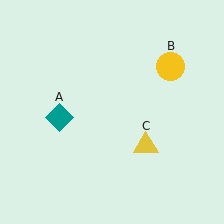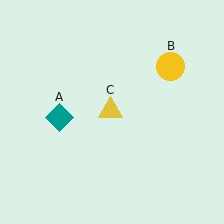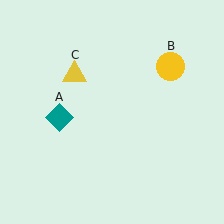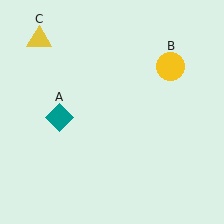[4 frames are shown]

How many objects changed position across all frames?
1 object changed position: yellow triangle (object C).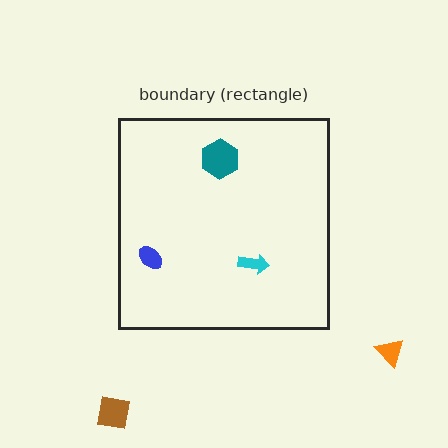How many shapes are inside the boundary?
3 inside, 2 outside.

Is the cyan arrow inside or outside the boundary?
Inside.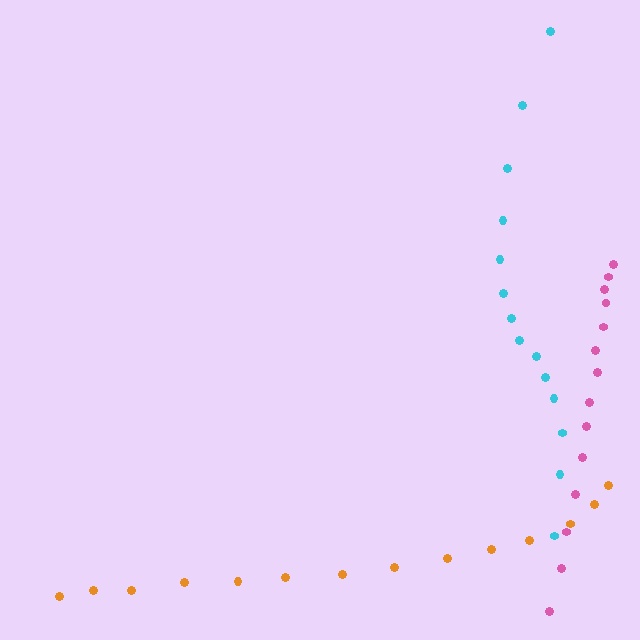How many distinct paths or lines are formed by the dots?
There are 3 distinct paths.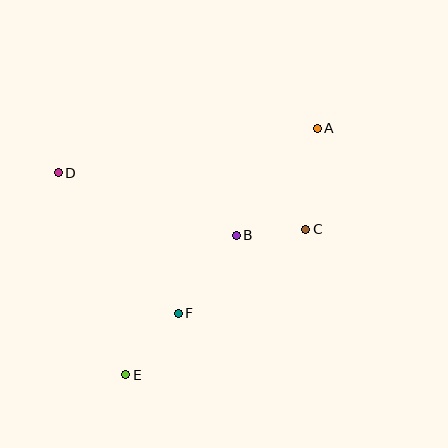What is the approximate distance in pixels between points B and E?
The distance between B and E is approximately 178 pixels.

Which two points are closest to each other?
Points B and C are closest to each other.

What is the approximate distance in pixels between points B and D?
The distance between B and D is approximately 189 pixels.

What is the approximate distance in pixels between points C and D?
The distance between C and D is approximately 254 pixels.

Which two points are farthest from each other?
Points A and E are farthest from each other.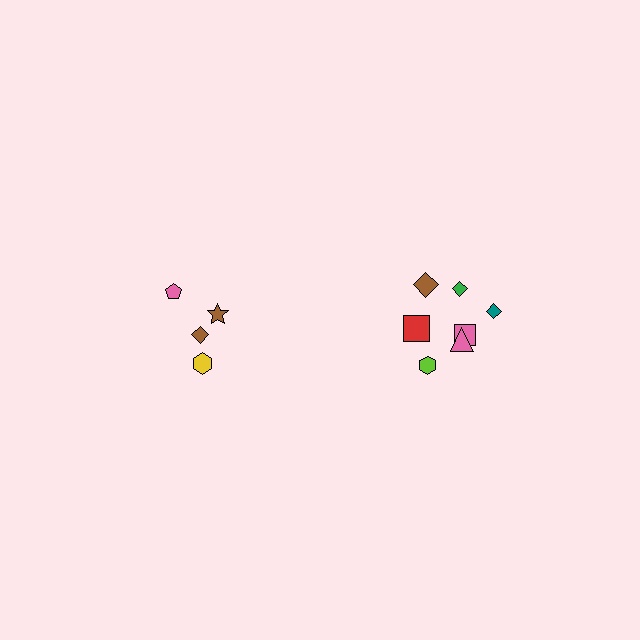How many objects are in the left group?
There are 4 objects.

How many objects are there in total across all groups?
There are 11 objects.